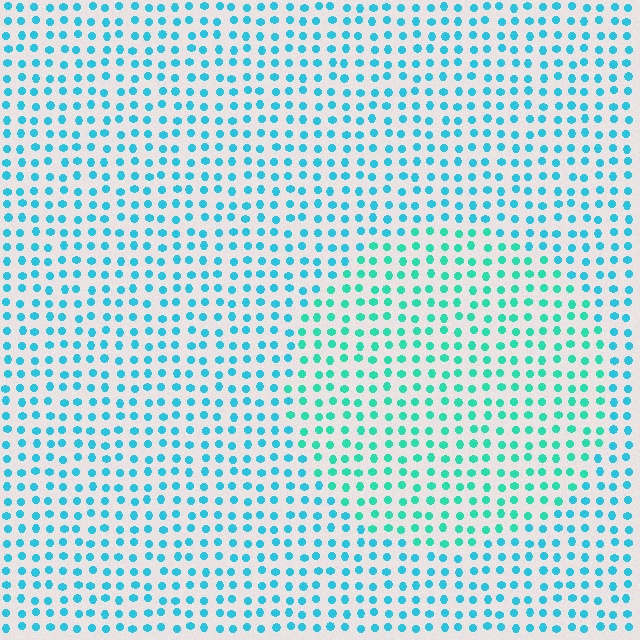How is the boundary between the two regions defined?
The boundary is defined purely by a slight shift in hue (about 25 degrees). Spacing, size, and orientation are identical on both sides.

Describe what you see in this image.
The image is filled with small cyan elements in a uniform arrangement. A circle-shaped region is visible where the elements are tinted to a slightly different hue, forming a subtle color boundary.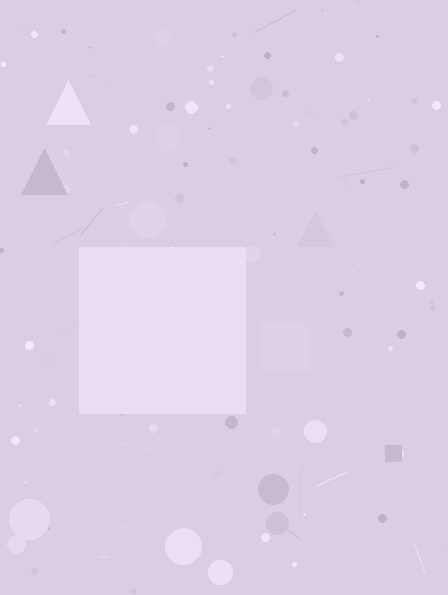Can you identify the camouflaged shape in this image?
The camouflaged shape is a square.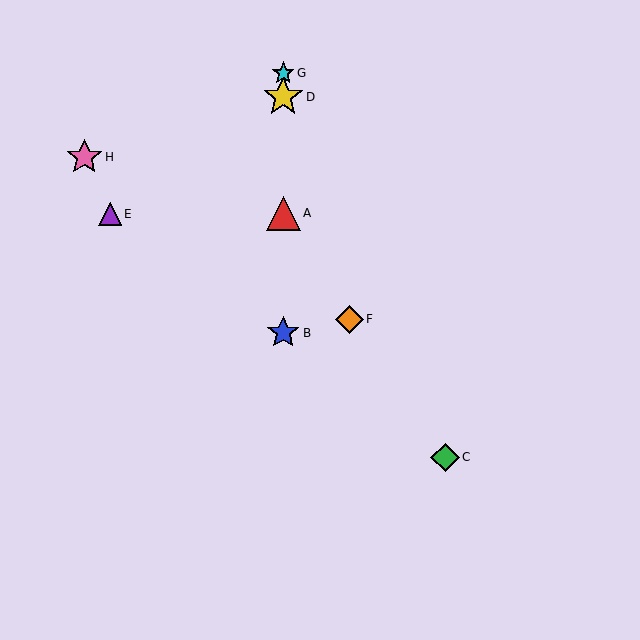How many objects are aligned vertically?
4 objects (A, B, D, G) are aligned vertically.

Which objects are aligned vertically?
Objects A, B, D, G are aligned vertically.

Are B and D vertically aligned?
Yes, both are at x≈283.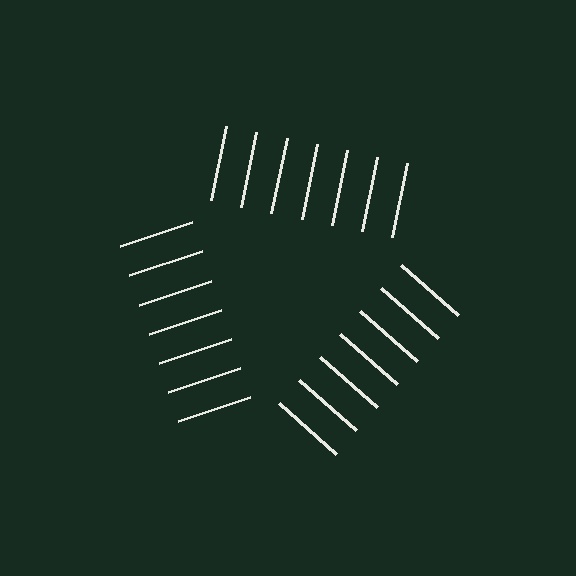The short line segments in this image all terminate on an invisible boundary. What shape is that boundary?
An illusory triangle — the line segments terminate on its edges but no continuous stroke is drawn.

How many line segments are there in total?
21 — 7 along each of the 3 edges.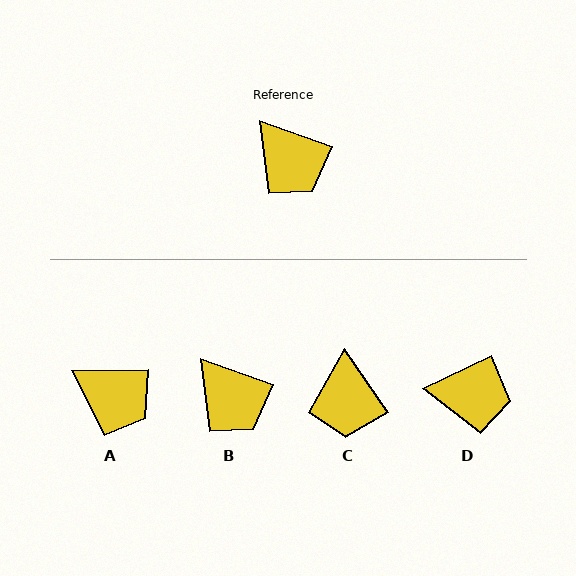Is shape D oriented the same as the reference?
No, it is off by about 45 degrees.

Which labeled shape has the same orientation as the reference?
B.